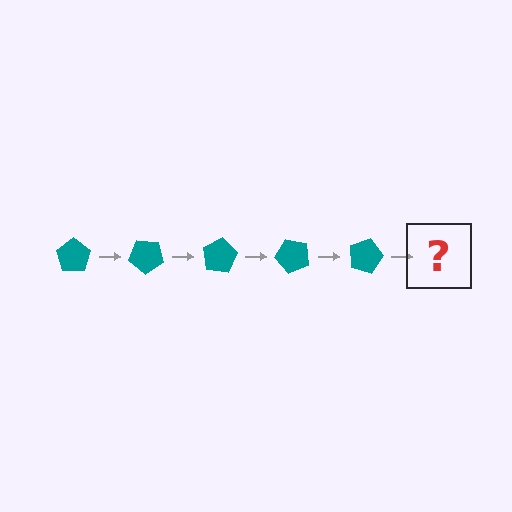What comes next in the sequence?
The next element should be a teal pentagon rotated 200 degrees.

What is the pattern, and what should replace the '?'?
The pattern is that the pentagon rotates 40 degrees each step. The '?' should be a teal pentagon rotated 200 degrees.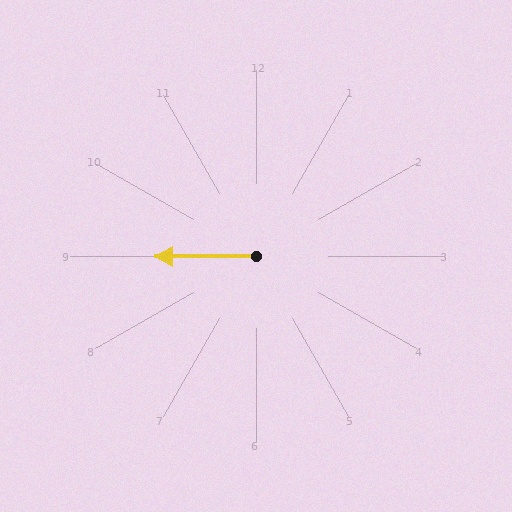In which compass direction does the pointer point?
West.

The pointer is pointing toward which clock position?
Roughly 9 o'clock.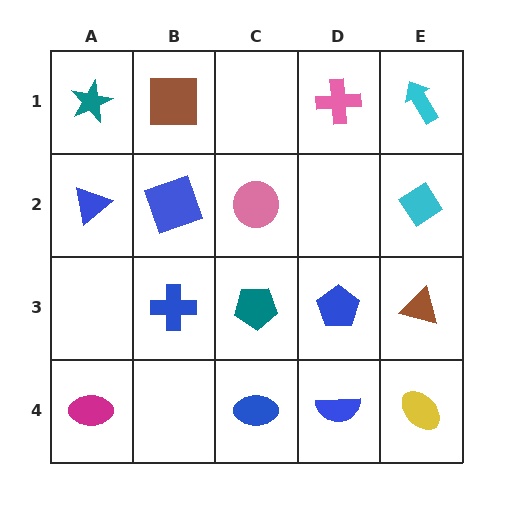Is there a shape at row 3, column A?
No, that cell is empty.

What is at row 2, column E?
A cyan diamond.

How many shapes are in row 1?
4 shapes.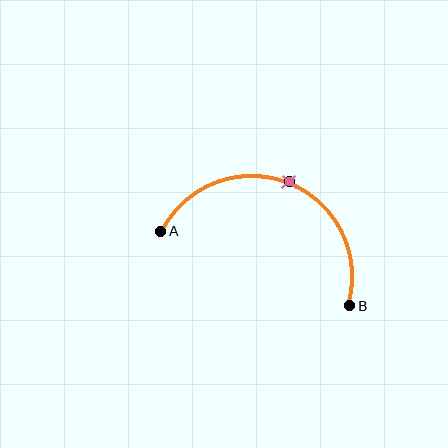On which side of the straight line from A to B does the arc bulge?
The arc bulges above the straight line connecting A and B.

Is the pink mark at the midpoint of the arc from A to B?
Yes. The pink mark lies on the arc at equal arc-length from both A and B — it is the arc midpoint.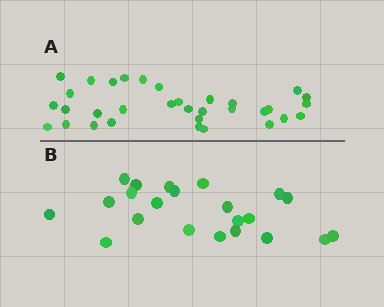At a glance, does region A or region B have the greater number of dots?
Region A (the top region) has more dots.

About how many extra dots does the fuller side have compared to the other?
Region A has roughly 12 or so more dots than region B.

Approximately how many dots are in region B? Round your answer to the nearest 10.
About 20 dots. (The exact count is 22, which rounds to 20.)